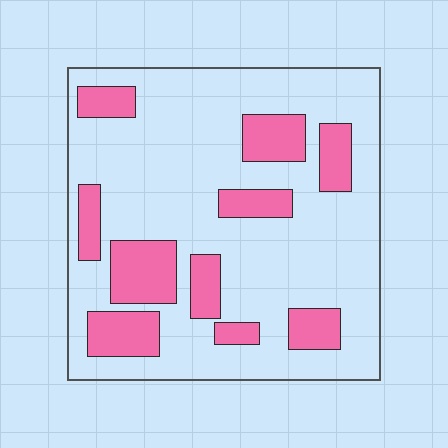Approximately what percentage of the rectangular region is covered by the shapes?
Approximately 25%.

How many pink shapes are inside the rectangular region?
10.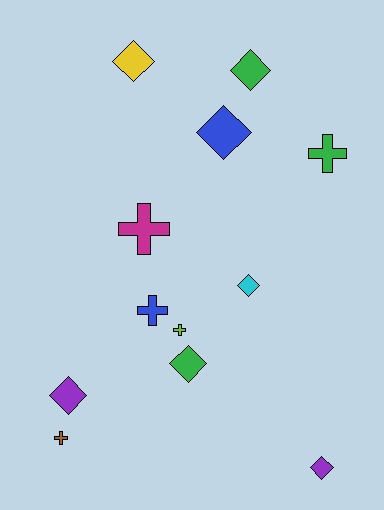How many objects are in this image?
There are 12 objects.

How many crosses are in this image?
There are 5 crosses.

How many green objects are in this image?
There are 3 green objects.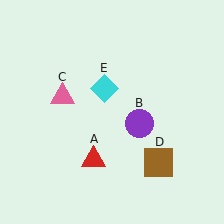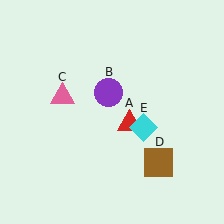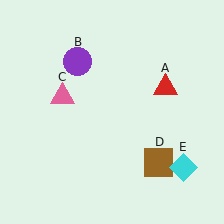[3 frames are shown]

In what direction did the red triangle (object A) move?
The red triangle (object A) moved up and to the right.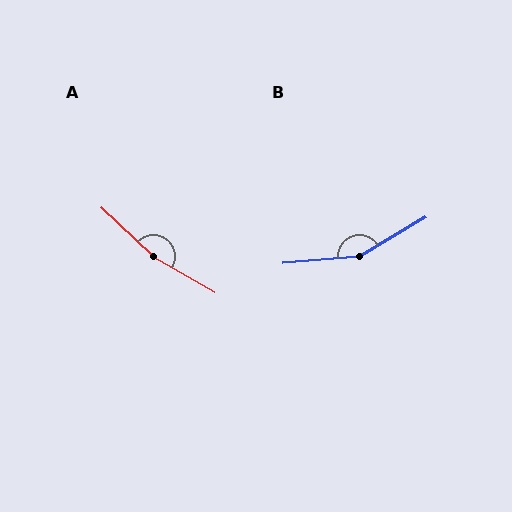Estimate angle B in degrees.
Approximately 154 degrees.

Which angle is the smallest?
B, at approximately 154 degrees.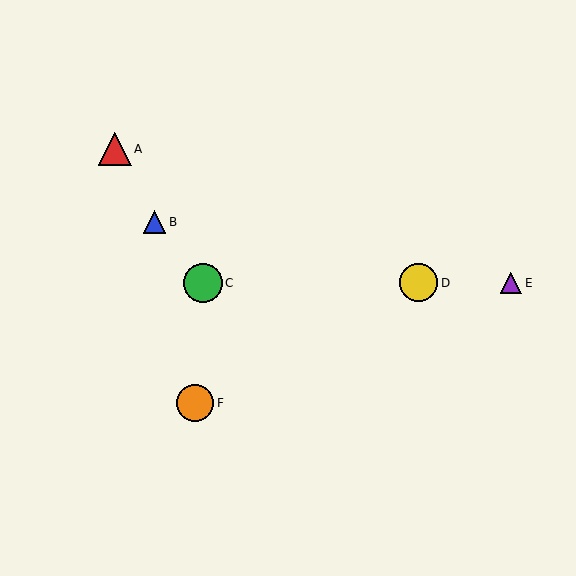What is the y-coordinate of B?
Object B is at y≈222.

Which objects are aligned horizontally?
Objects C, D, E are aligned horizontally.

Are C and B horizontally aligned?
No, C is at y≈283 and B is at y≈222.